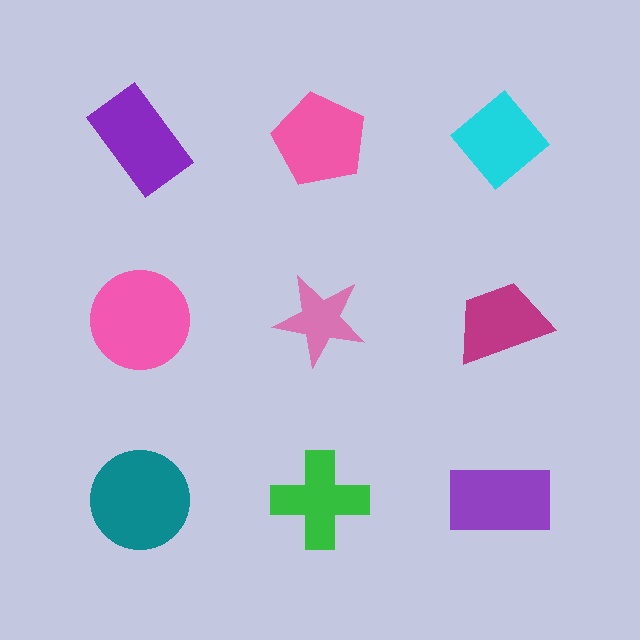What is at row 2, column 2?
A pink star.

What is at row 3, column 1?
A teal circle.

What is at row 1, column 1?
A purple rectangle.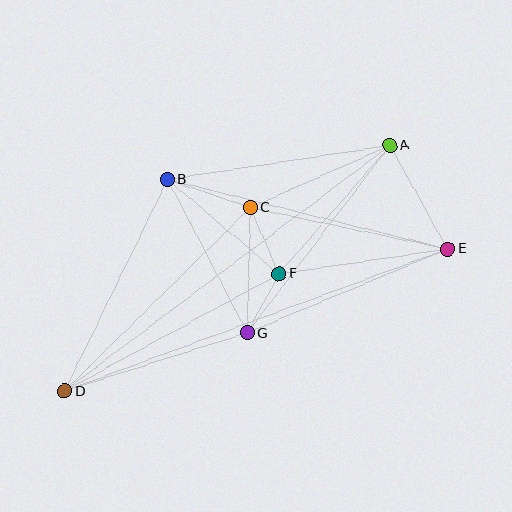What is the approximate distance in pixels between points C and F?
The distance between C and F is approximately 73 pixels.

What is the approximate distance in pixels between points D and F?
The distance between D and F is approximately 245 pixels.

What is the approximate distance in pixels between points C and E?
The distance between C and E is approximately 202 pixels.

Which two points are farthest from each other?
Points D and E are farthest from each other.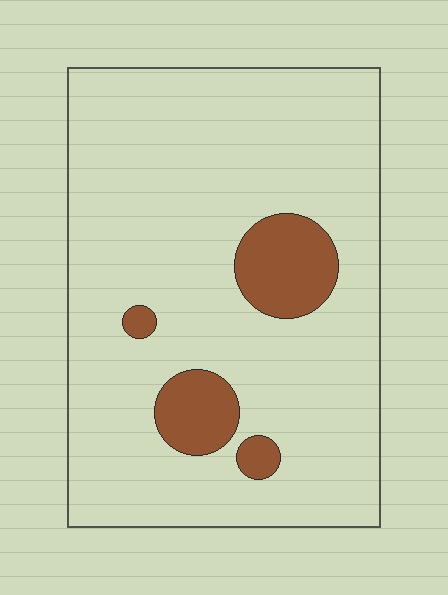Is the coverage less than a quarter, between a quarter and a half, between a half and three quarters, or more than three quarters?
Less than a quarter.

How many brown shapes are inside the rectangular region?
4.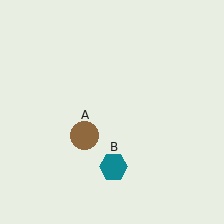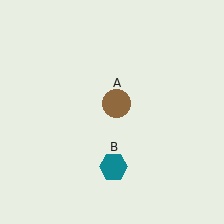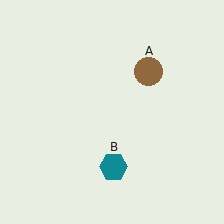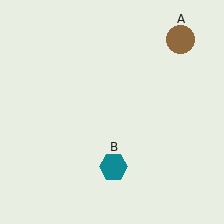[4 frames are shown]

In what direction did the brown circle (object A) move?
The brown circle (object A) moved up and to the right.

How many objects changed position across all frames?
1 object changed position: brown circle (object A).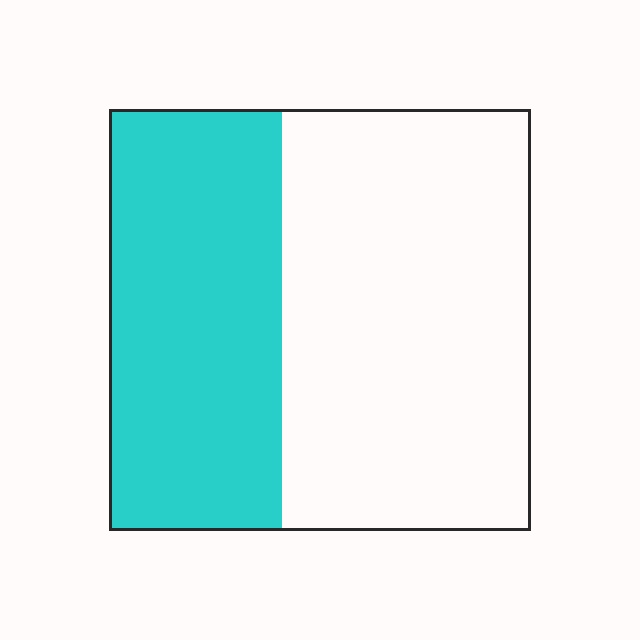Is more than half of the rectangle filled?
No.